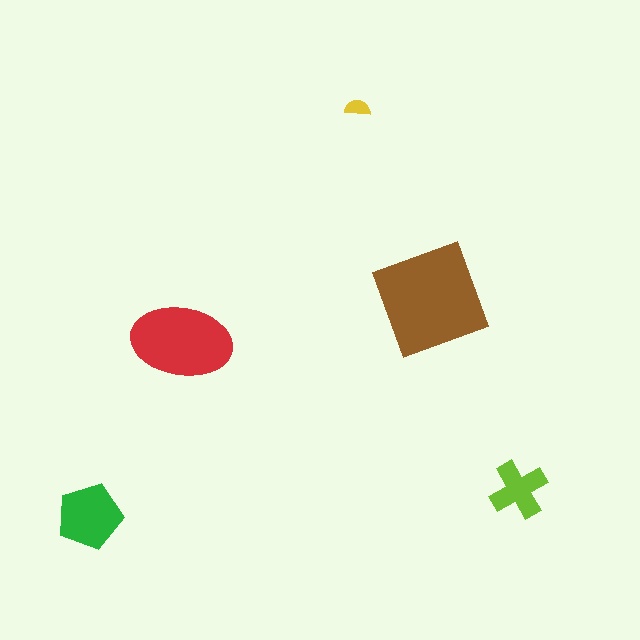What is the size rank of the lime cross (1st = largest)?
4th.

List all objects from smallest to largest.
The yellow semicircle, the lime cross, the green pentagon, the red ellipse, the brown square.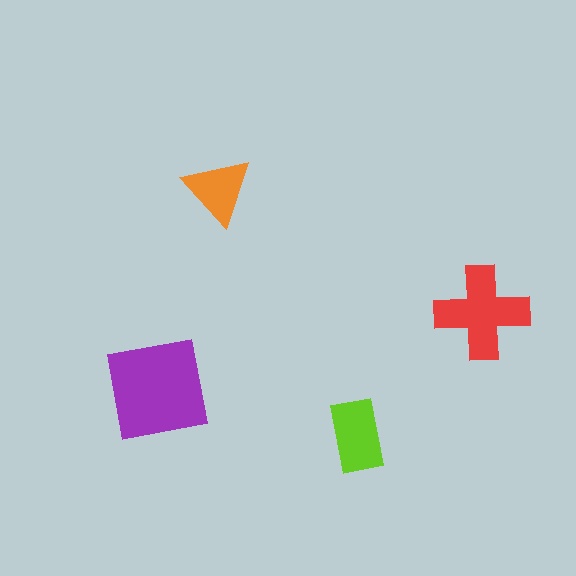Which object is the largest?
The purple square.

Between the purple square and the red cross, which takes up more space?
The purple square.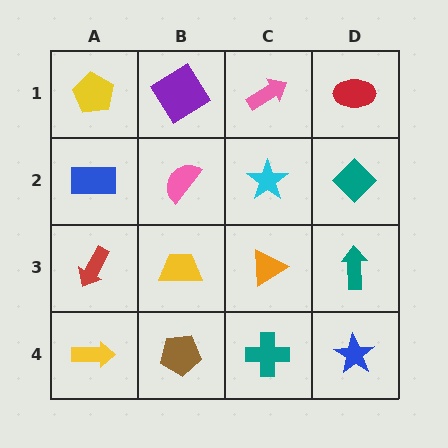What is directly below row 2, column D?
A teal arrow.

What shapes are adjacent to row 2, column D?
A red ellipse (row 1, column D), a teal arrow (row 3, column D), a cyan star (row 2, column C).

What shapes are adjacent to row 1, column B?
A pink semicircle (row 2, column B), a yellow pentagon (row 1, column A), a pink arrow (row 1, column C).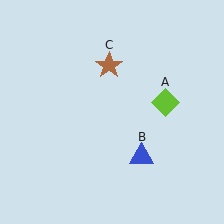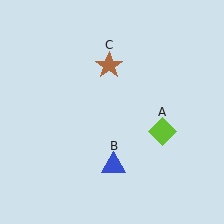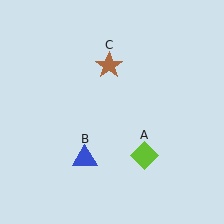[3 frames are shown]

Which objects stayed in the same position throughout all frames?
Brown star (object C) remained stationary.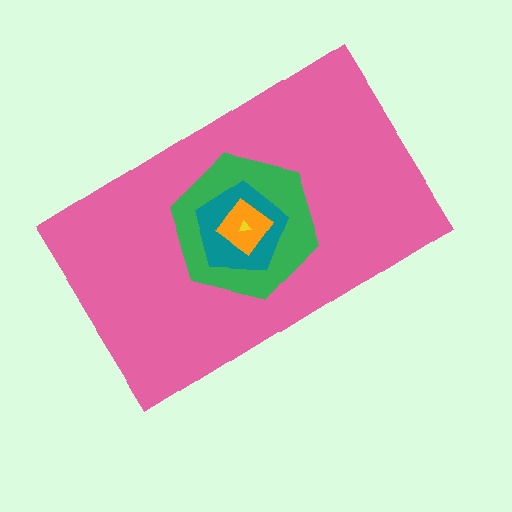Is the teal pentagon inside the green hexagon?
Yes.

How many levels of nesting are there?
5.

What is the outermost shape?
The pink rectangle.